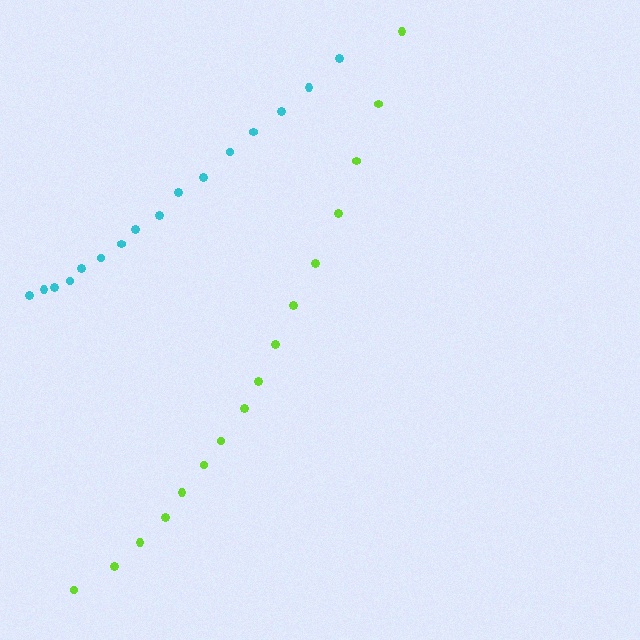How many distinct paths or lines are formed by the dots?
There are 2 distinct paths.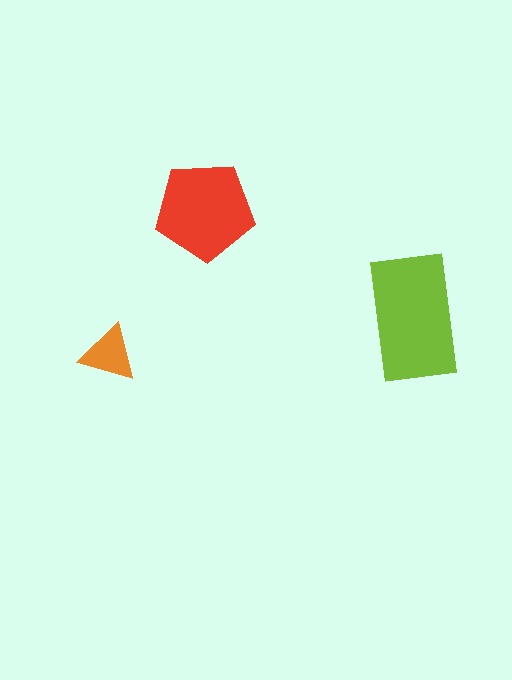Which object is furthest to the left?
The orange triangle is leftmost.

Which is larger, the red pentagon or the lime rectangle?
The lime rectangle.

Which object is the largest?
The lime rectangle.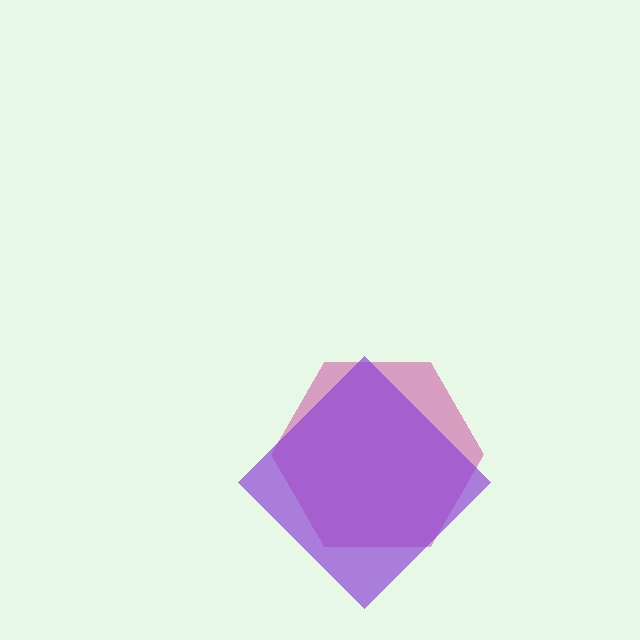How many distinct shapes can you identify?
There are 2 distinct shapes: a magenta hexagon, a purple diamond.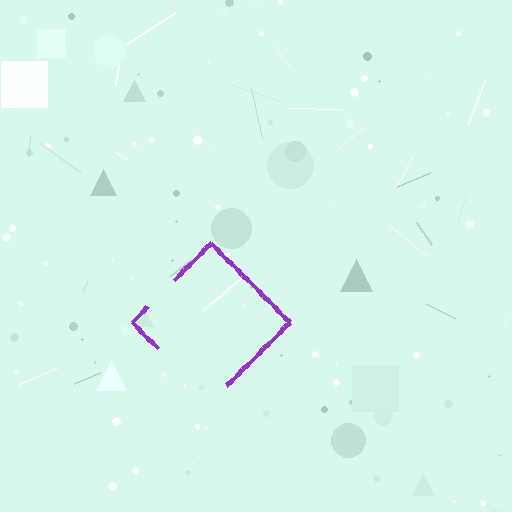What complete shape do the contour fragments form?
The contour fragments form a diamond.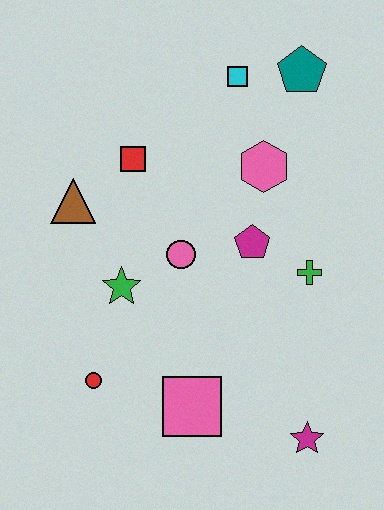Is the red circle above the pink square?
Yes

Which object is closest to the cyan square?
The teal pentagon is closest to the cyan square.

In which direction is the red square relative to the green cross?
The red square is to the left of the green cross.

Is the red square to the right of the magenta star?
No